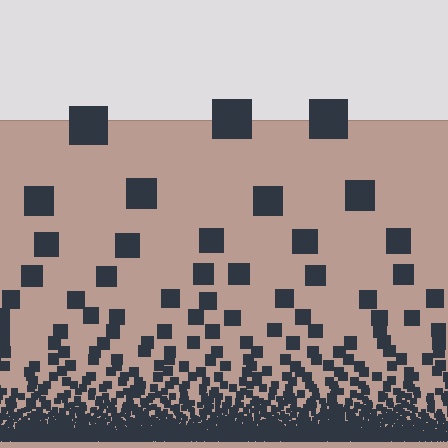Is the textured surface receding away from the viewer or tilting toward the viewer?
The surface appears to tilt toward the viewer. Texture elements get larger and sparser toward the top.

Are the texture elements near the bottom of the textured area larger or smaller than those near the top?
Smaller. The gradient is inverted — elements near the bottom are smaller and denser.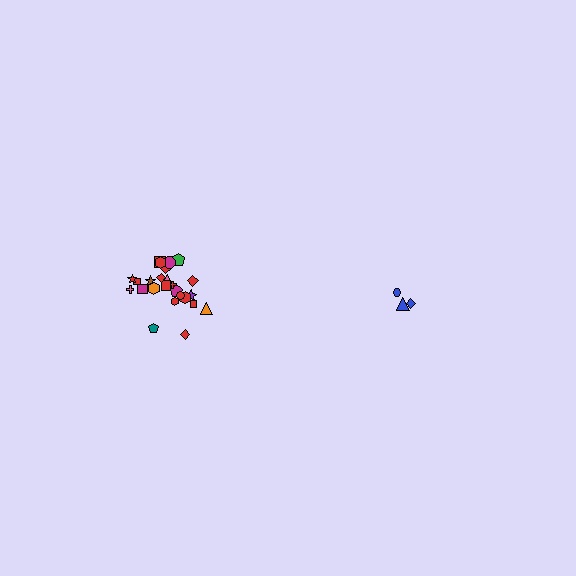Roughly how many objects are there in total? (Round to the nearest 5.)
Roughly 30 objects in total.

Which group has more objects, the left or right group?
The left group.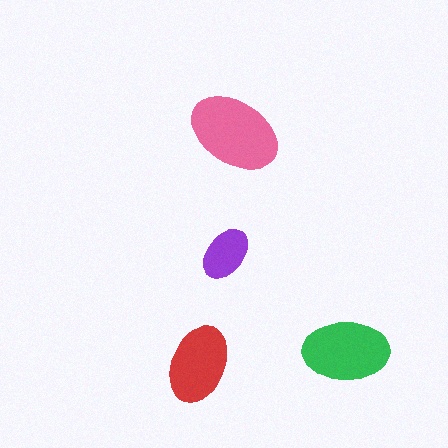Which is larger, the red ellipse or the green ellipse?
The green one.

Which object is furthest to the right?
The green ellipse is rightmost.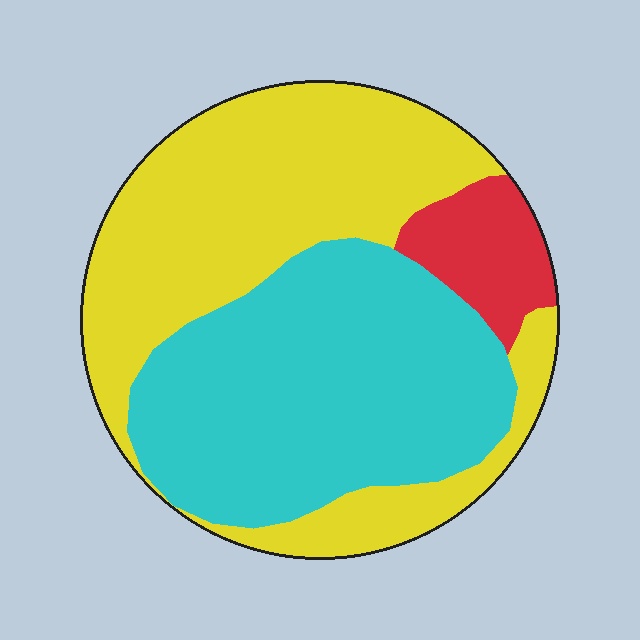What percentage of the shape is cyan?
Cyan takes up about two fifths (2/5) of the shape.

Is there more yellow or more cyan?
Yellow.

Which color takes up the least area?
Red, at roughly 10%.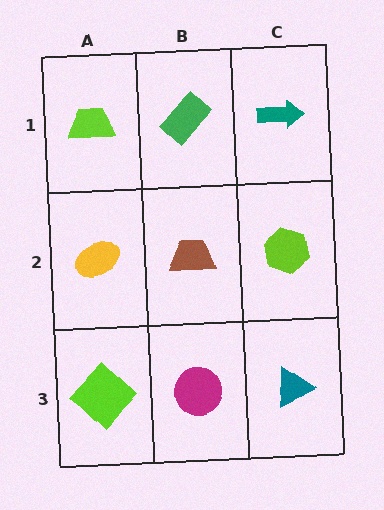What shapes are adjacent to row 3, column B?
A brown trapezoid (row 2, column B), a lime diamond (row 3, column A), a teal triangle (row 3, column C).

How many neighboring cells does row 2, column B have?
4.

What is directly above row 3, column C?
A lime hexagon.